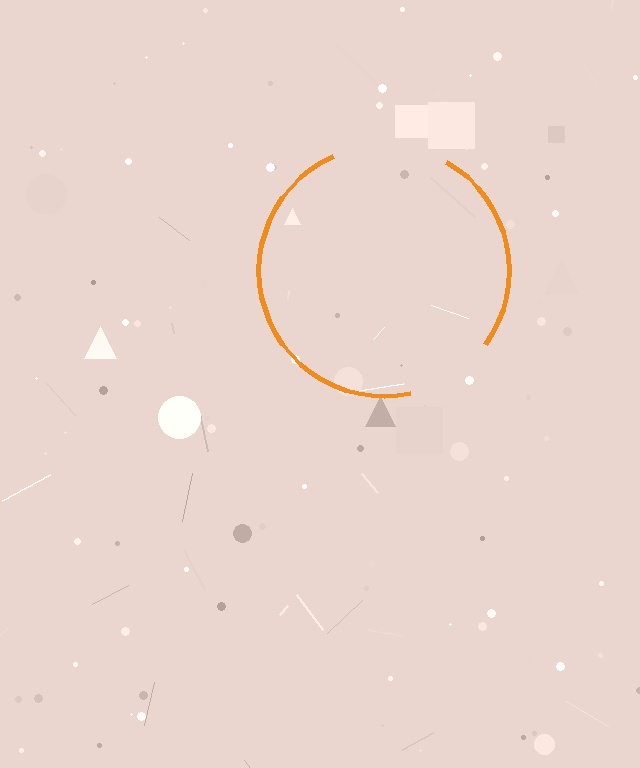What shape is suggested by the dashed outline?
The dashed outline suggests a circle.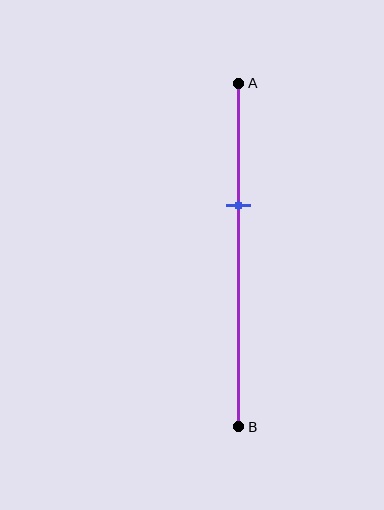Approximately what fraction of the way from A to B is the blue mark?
The blue mark is approximately 35% of the way from A to B.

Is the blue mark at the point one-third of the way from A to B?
Yes, the mark is approximately at the one-third point.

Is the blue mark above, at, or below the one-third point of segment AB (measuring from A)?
The blue mark is approximately at the one-third point of segment AB.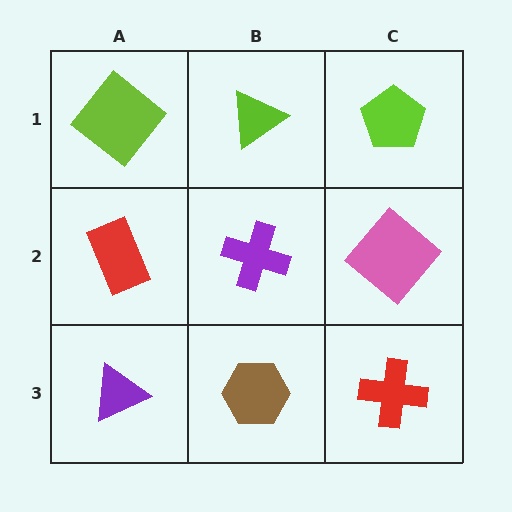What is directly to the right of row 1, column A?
A lime triangle.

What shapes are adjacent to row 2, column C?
A lime pentagon (row 1, column C), a red cross (row 3, column C), a purple cross (row 2, column B).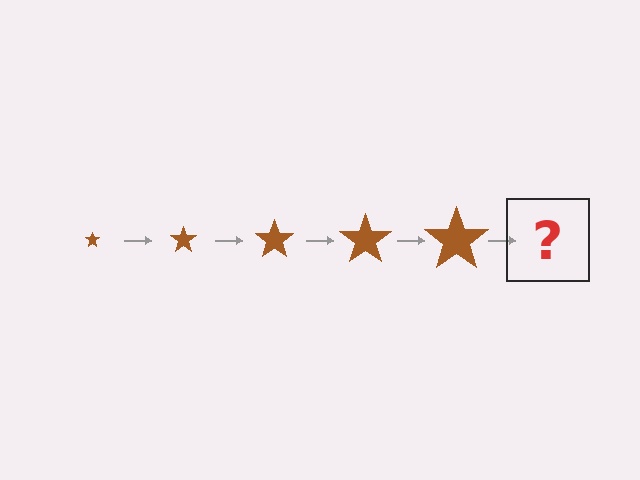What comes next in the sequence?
The next element should be a brown star, larger than the previous one.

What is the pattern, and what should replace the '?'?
The pattern is that the star gets progressively larger each step. The '?' should be a brown star, larger than the previous one.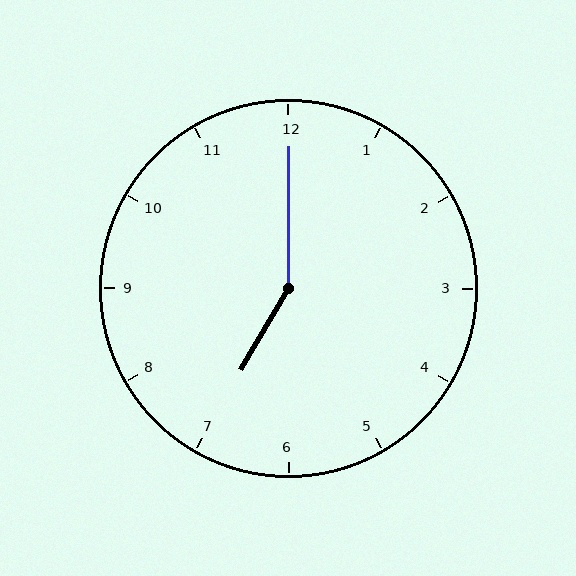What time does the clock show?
7:00.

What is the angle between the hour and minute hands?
Approximately 150 degrees.